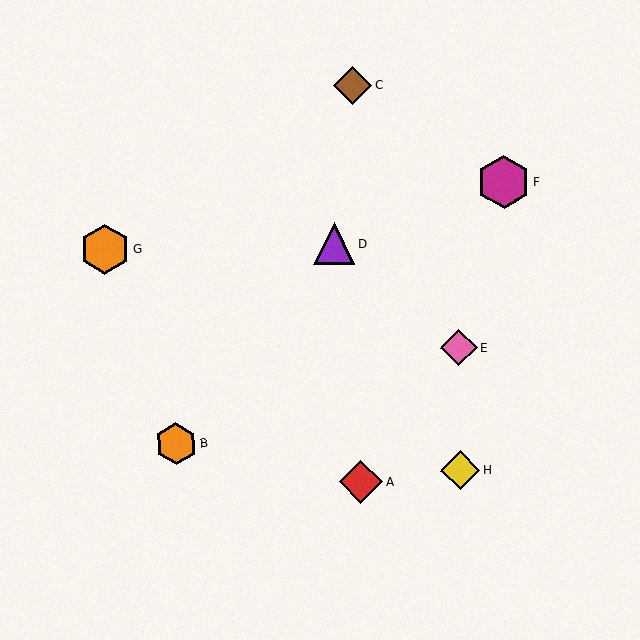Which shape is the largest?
The magenta hexagon (labeled F) is the largest.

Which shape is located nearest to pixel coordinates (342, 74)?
The brown diamond (labeled C) at (353, 85) is nearest to that location.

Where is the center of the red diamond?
The center of the red diamond is at (361, 482).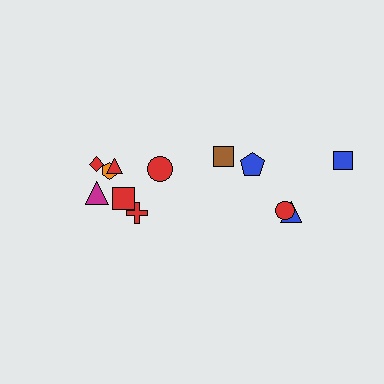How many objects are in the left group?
There are 7 objects.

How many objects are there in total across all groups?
There are 12 objects.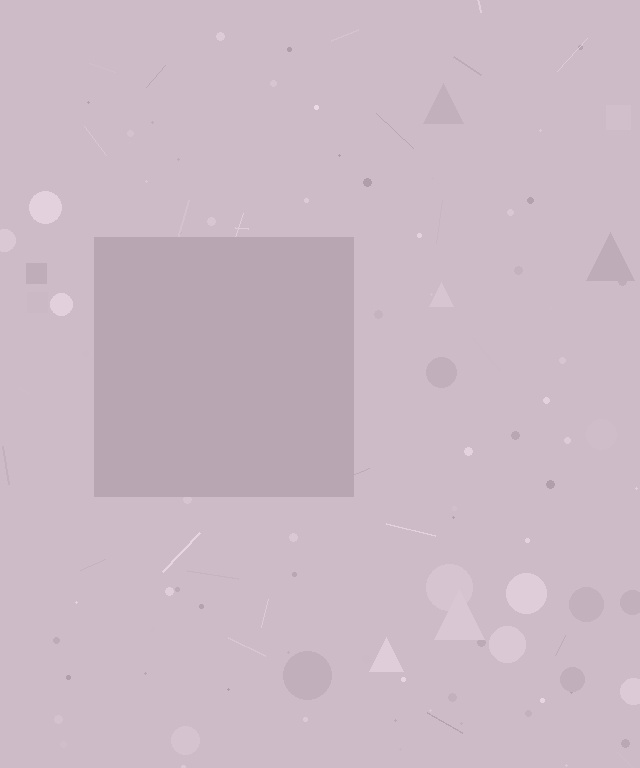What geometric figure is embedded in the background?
A square is embedded in the background.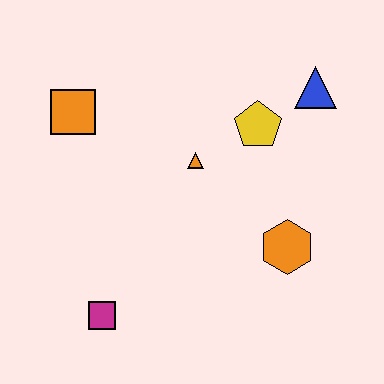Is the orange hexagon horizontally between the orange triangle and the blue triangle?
Yes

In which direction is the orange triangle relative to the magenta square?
The orange triangle is above the magenta square.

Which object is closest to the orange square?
The orange triangle is closest to the orange square.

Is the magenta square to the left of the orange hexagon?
Yes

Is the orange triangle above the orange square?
No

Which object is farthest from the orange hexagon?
The orange square is farthest from the orange hexagon.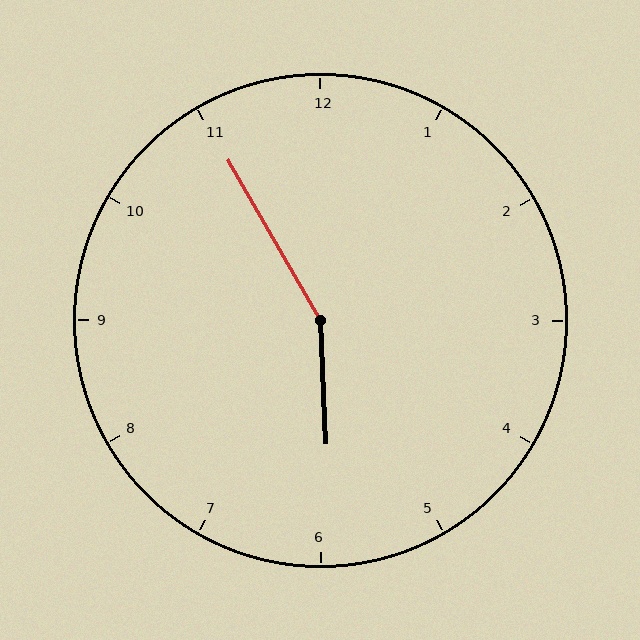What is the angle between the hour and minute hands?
Approximately 152 degrees.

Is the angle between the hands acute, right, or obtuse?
It is obtuse.